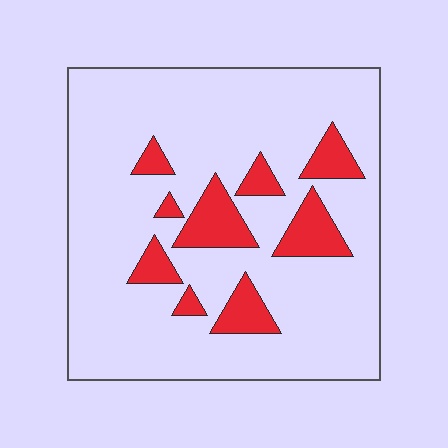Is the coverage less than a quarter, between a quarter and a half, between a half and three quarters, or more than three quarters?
Less than a quarter.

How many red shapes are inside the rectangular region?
9.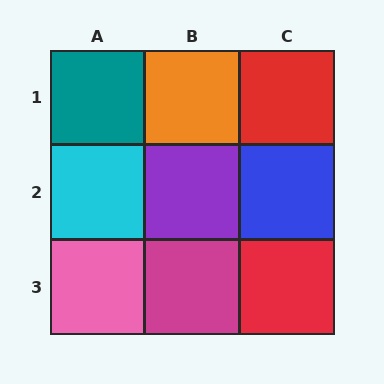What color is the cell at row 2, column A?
Cyan.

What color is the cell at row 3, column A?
Pink.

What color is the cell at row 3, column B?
Magenta.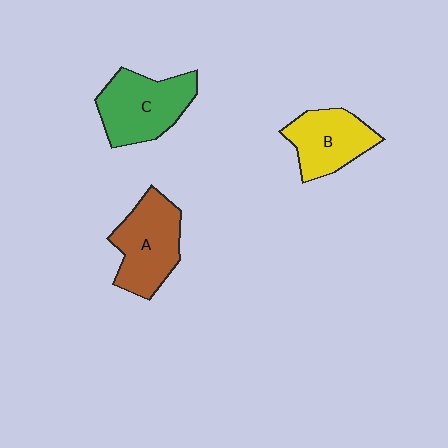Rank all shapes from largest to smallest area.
From largest to smallest: C (green), A (brown), B (yellow).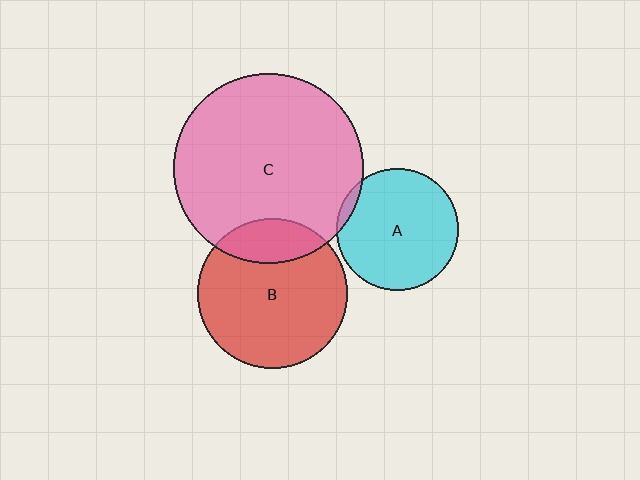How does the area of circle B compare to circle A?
Approximately 1.5 times.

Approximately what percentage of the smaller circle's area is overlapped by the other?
Approximately 5%.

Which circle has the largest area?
Circle C (pink).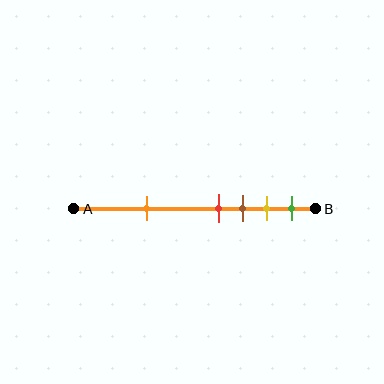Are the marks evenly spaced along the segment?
No, the marks are not evenly spaced.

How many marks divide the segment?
There are 5 marks dividing the segment.